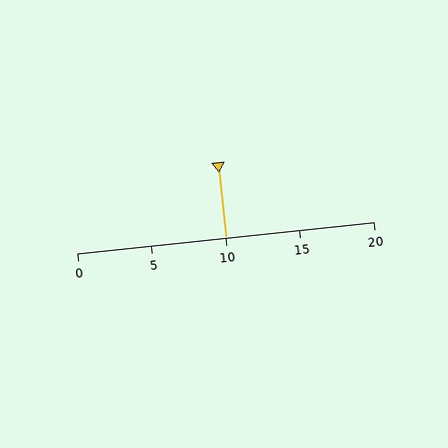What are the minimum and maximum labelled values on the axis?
The axis runs from 0 to 20.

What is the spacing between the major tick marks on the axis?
The major ticks are spaced 5 apart.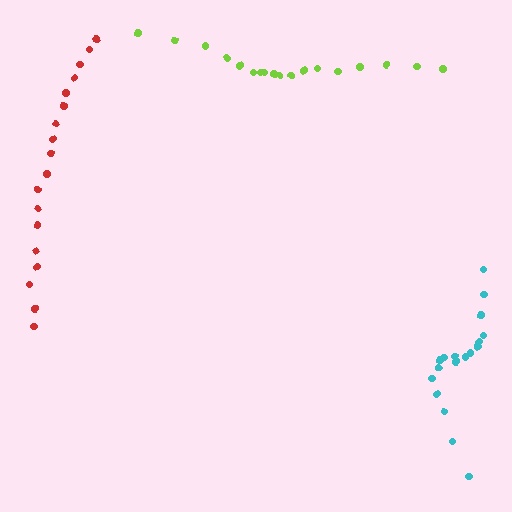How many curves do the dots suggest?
There are 3 distinct paths.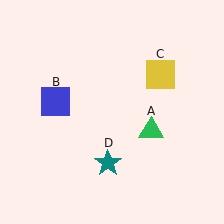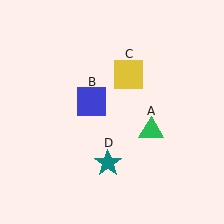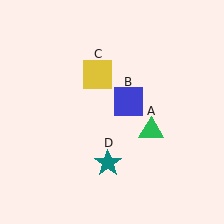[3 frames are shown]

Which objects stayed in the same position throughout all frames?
Green triangle (object A) and teal star (object D) remained stationary.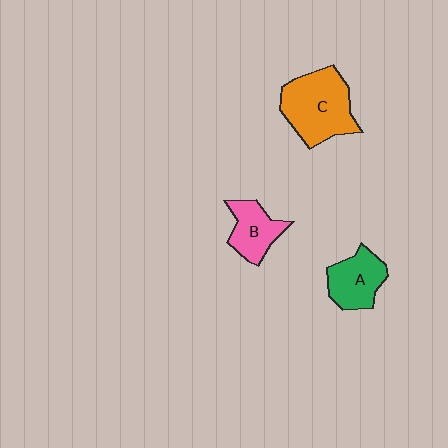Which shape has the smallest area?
Shape B (pink).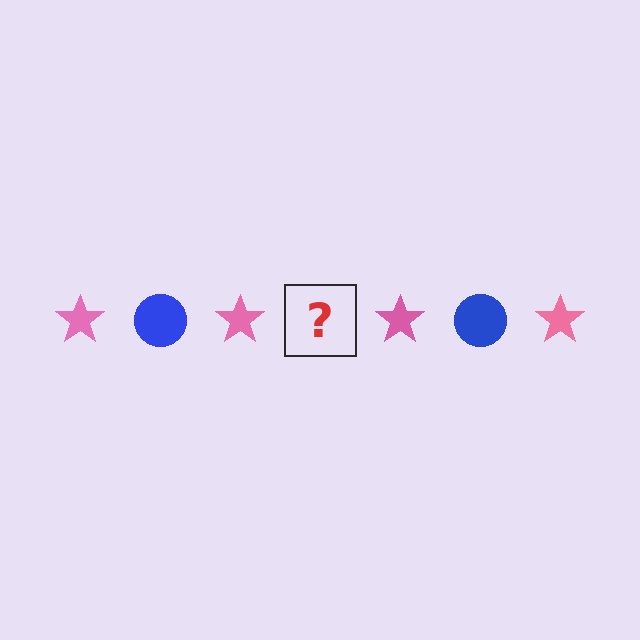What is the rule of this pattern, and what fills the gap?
The rule is that the pattern alternates between pink star and blue circle. The gap should be filled with a blue circle.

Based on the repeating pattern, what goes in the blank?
The blank should be a blue circle.